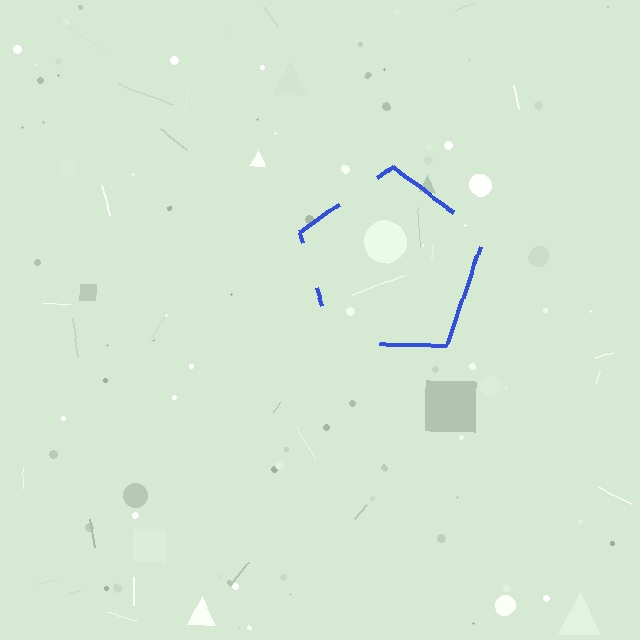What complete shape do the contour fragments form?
The contour fragments form a pentagon.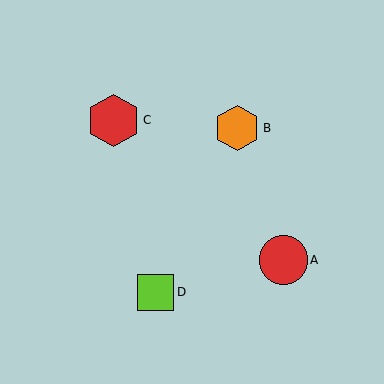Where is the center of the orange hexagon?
The center of the orange hexagon is at (237, 128).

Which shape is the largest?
The red hexagon (labeled C) is the largest.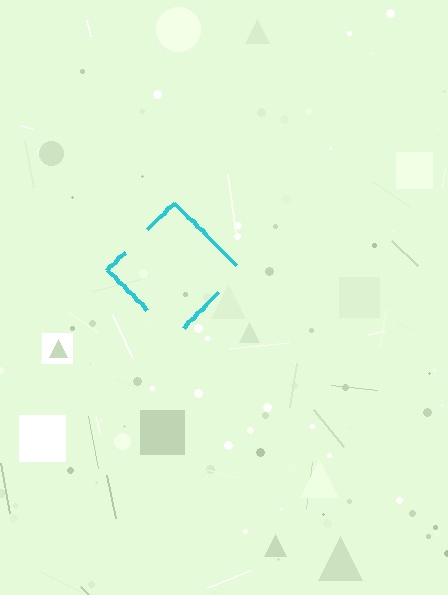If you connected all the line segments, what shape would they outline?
They would outline a diamond.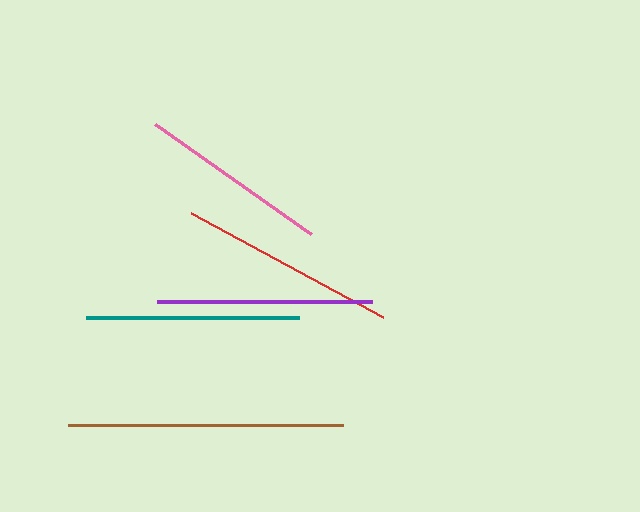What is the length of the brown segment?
The brown segment is approximately 275 pixels long.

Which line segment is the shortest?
The pink line is the shortest at approximately 191 pixels.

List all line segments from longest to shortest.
From longest to shortest: brown, red, purple, teal, pink.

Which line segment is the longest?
The brown line is the longest at approximately 275 pixels.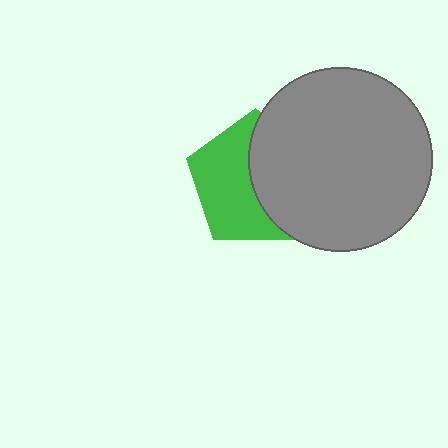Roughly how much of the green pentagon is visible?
About half of it is visible (roughly 52%).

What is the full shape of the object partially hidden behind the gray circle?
The partially hidden object is a green pentagon.